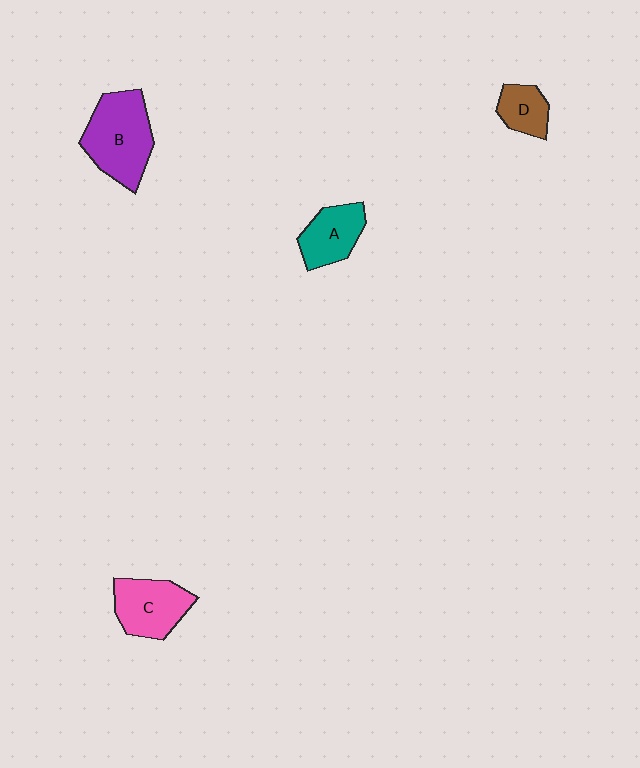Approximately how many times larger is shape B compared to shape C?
Approximately 1.3 times.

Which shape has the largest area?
Shape B (purple).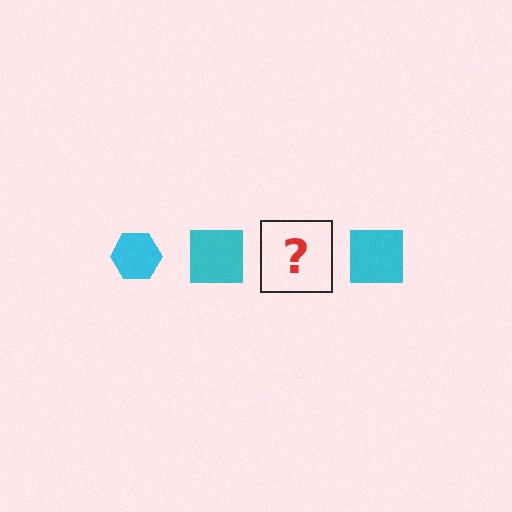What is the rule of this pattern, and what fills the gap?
The rule is that the pattern cycles through hexagon, square shapes in cyan. The gap should be filled with a cyan hexagon.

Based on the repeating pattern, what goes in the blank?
The blank should be a cyan hexagon.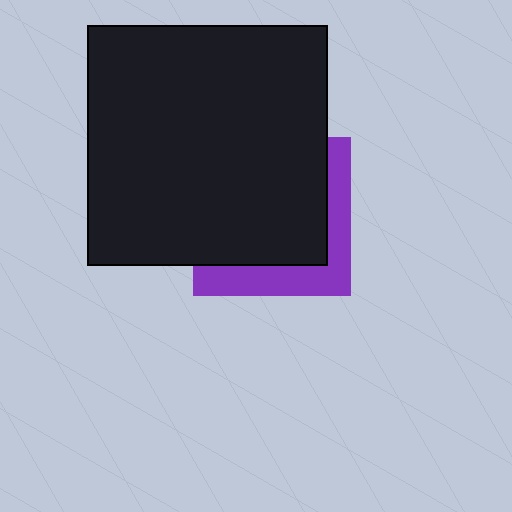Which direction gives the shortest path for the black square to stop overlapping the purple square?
Moving toward the upper-left gives the shortest separation.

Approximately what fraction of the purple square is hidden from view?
Roughly 69% of the purple square is hidden behind the black square.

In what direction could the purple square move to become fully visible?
The purple square could move toward the lower-right. That would shift it out from behind the black square entirely.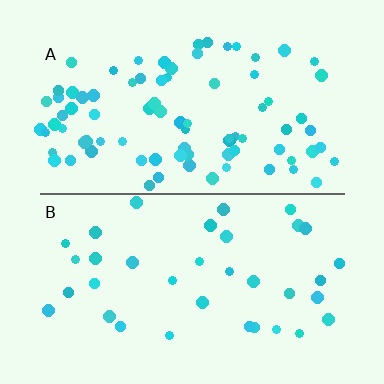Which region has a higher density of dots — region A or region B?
A (the top).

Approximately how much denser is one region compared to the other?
Approximately 2.4× — region A over region B.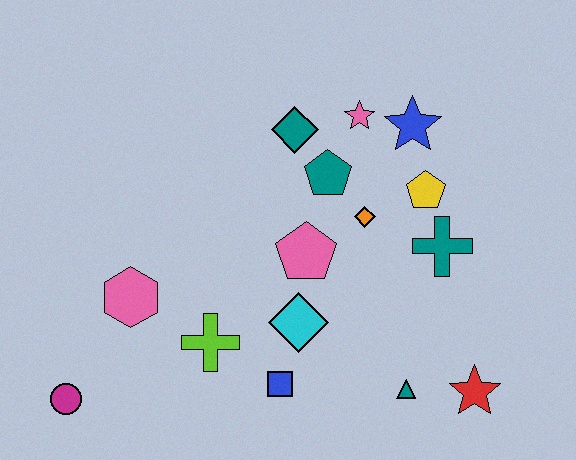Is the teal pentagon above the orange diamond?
Yes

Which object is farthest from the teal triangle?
The magenta circle is farthest from the teal triangle.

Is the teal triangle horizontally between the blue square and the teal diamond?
No